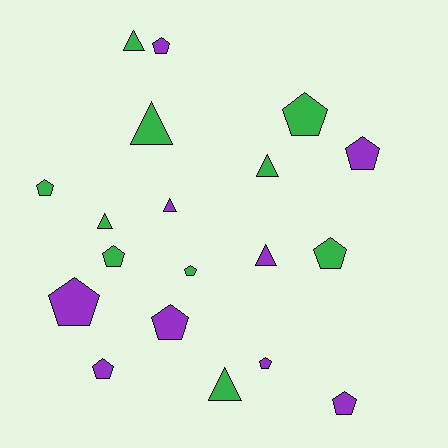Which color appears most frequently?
Green, with 10 objects.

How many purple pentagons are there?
There are 7 purple pentagons.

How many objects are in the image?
There are 19 objects.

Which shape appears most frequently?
Pentagon, with 12 objects.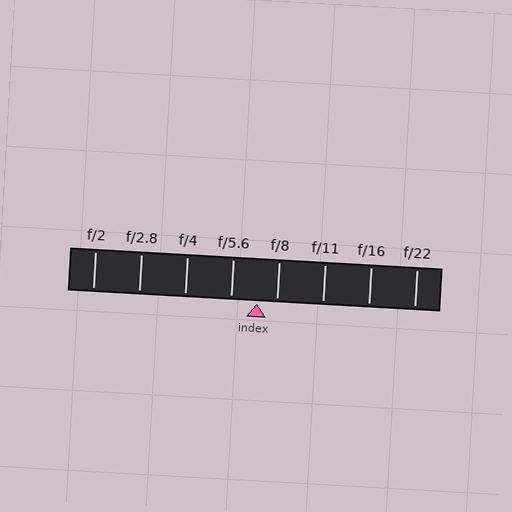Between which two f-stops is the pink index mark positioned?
The index mark is between f/5.6 and f/8.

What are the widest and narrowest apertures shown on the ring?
The widest aperture shown is f/2 and the narrowest is f/22.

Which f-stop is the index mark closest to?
The index mark is closest to f/8.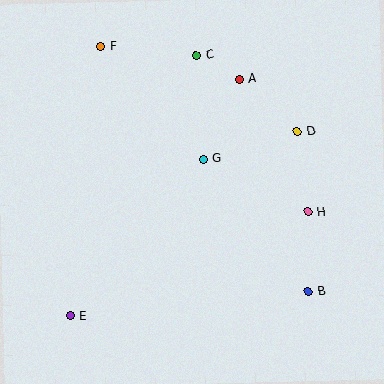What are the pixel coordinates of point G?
Point G is at (204, 159).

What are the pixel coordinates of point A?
Point A is at (239, 79).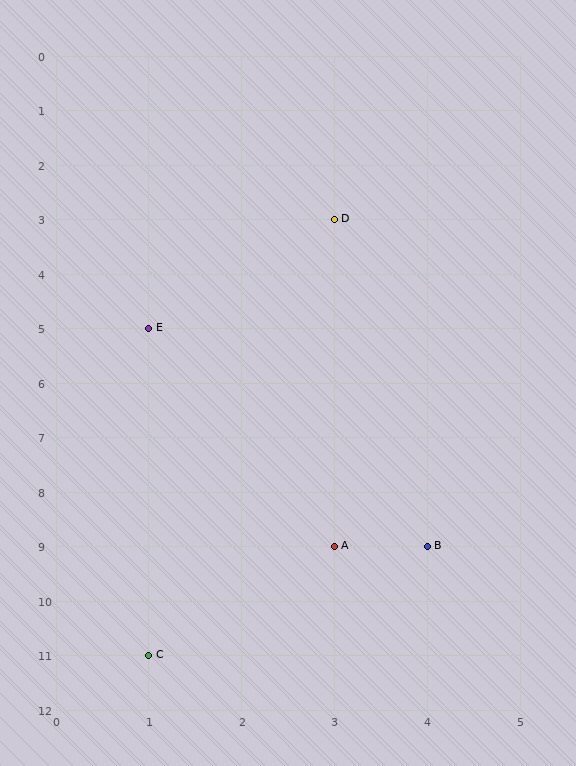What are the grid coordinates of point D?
Point D is at grid coordinates (3, 3).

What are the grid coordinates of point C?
Point C is at grid coordinates (1, 11).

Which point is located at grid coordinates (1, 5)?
Point E is at (1, 5).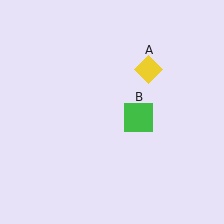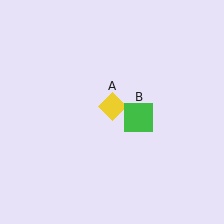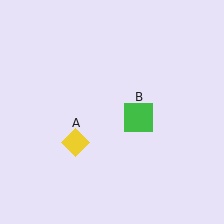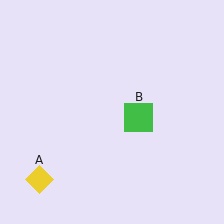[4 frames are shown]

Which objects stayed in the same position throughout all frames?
Green square (object B) remained stationary.